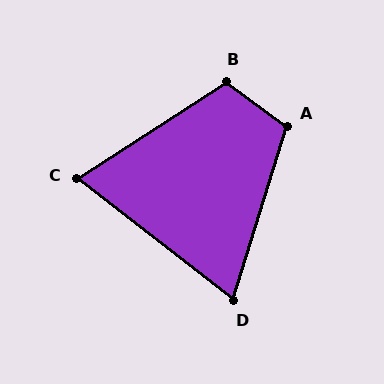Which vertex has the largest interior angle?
B, at approximately 111 degrees.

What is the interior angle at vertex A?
Approximately 109 degrees (obtuse).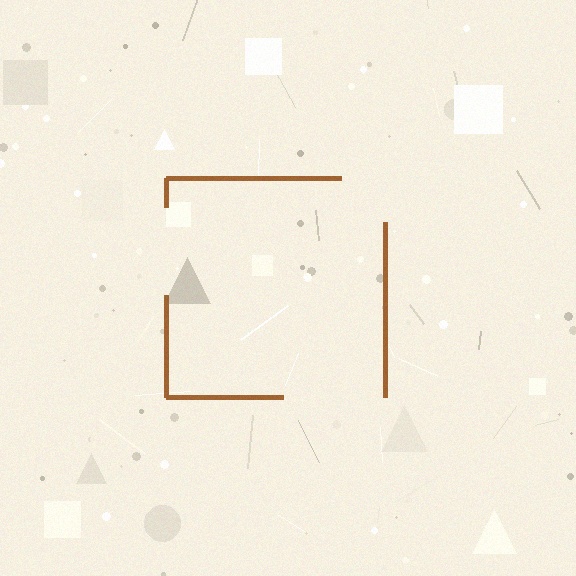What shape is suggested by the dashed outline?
The dashed outline suggests a square.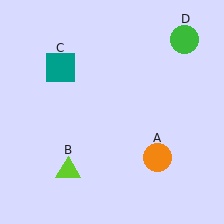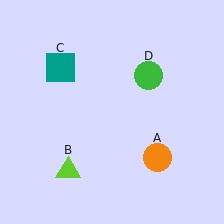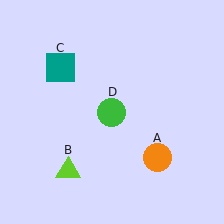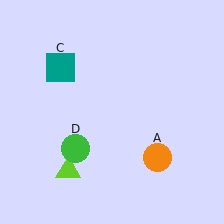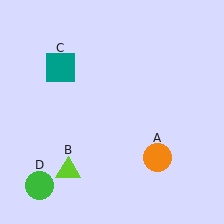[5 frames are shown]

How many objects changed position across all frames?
1 object changed position: green circle (object D).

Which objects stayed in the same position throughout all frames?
Orange circle (object A) and lime triangle (object B) and teal square (object C) remained stationary.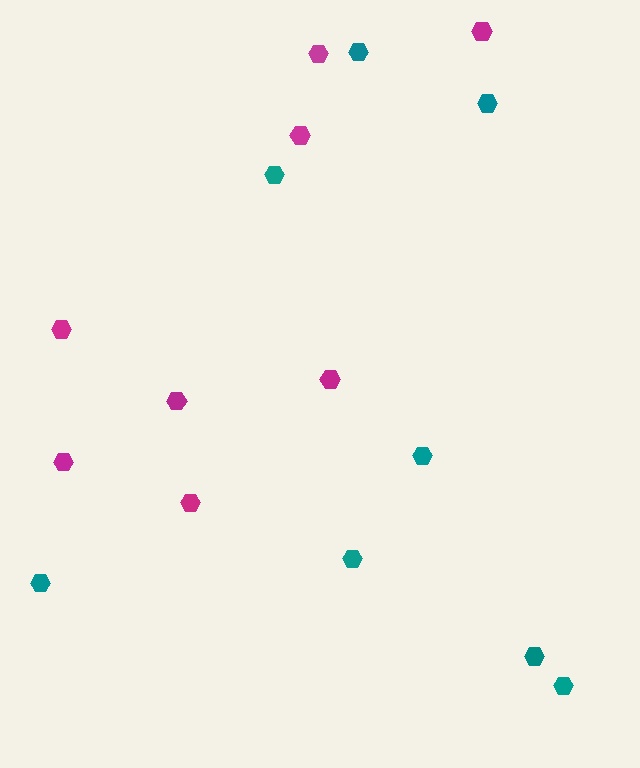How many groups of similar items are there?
There are 2 groups: one group of teal hexagons (8) and one group of magenta hexagons (8).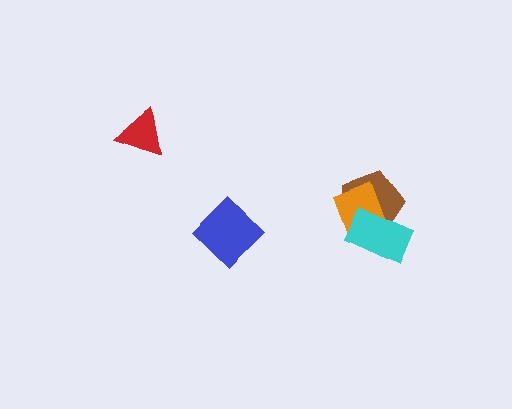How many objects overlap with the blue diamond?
0 objects overlap with the blue diamond.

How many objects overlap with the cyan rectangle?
2 objects overlap with the cyan rectangle.